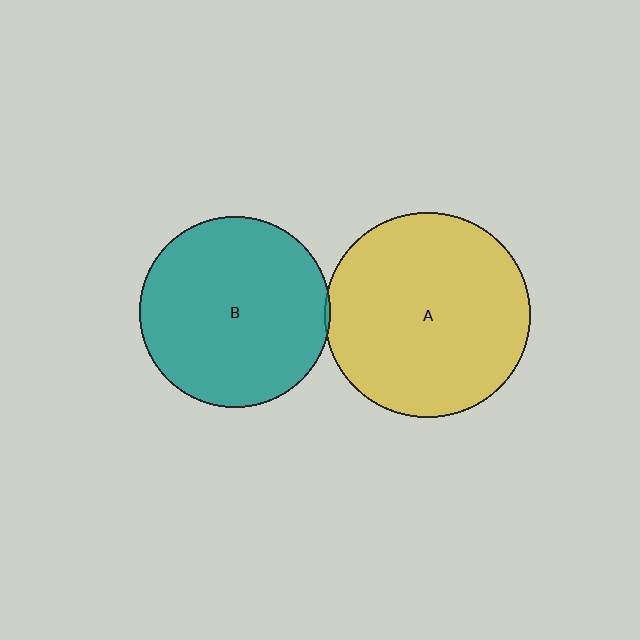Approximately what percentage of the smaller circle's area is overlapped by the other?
Approximately 5%.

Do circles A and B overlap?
Yes.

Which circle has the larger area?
Circle A (yellow).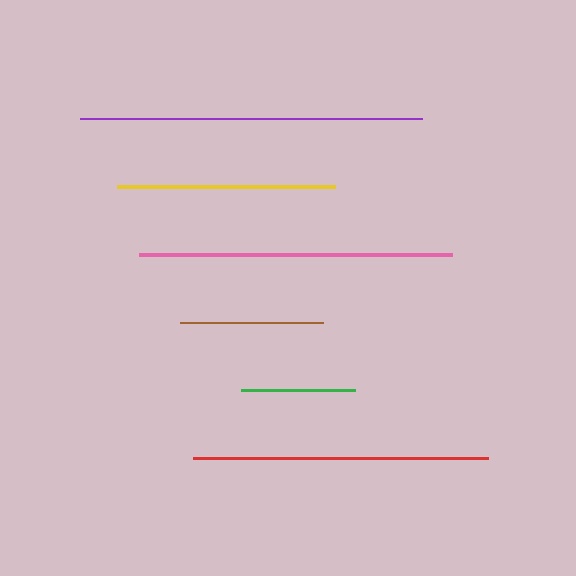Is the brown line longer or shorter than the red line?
The red line is longer than the brown line.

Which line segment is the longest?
The purple line is the longest at approximately 342 pixels.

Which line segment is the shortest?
The green line is the shortest at approximately 114 pixels.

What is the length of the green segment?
The green segment is approximately 114 pixels long.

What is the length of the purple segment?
The purple segment is approximately 342 pixels long.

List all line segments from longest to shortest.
From longest to shortest: purple, pink, red, yellow, brown, green.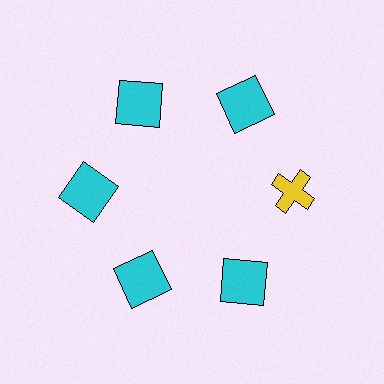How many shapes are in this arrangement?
There are 6 shapes arranged in a ring pattern.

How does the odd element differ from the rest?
It differs in both color (yellow instead of cyan) and shape (cross instead of square).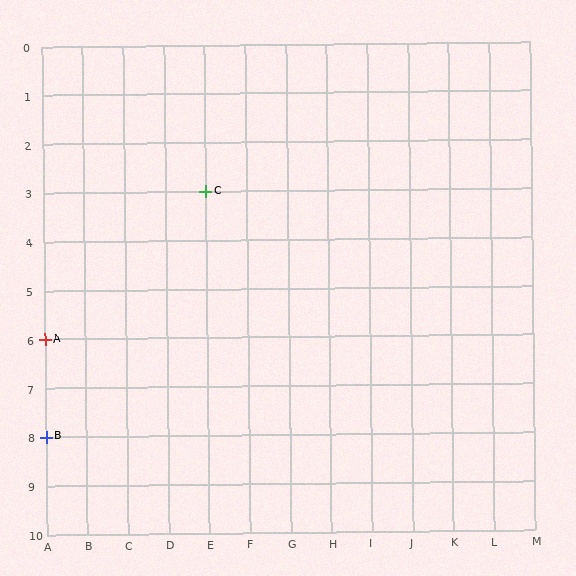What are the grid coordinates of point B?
Point B is at grid coordinates (A, 8).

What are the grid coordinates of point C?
Point C is at grid coordinates (E, 3).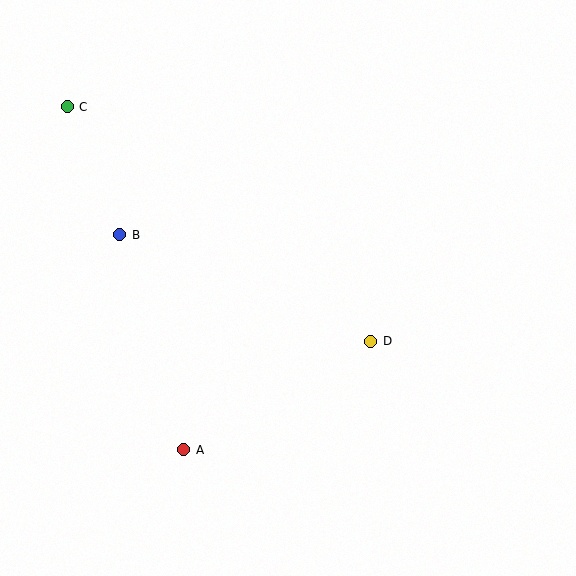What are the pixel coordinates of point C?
Point C is at (67, 107).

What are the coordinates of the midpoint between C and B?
The midpoint between C and B is at (94, 171).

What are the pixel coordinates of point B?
Point B is at (120, 235).